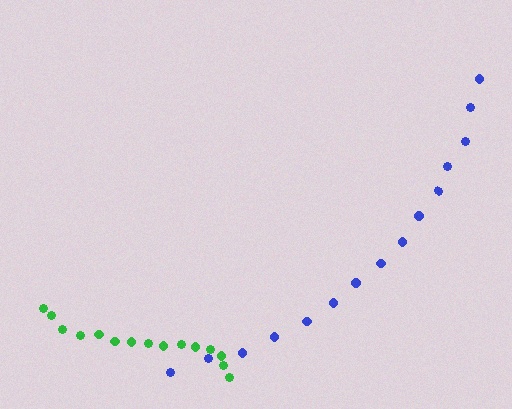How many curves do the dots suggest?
There are 2 distinct paths.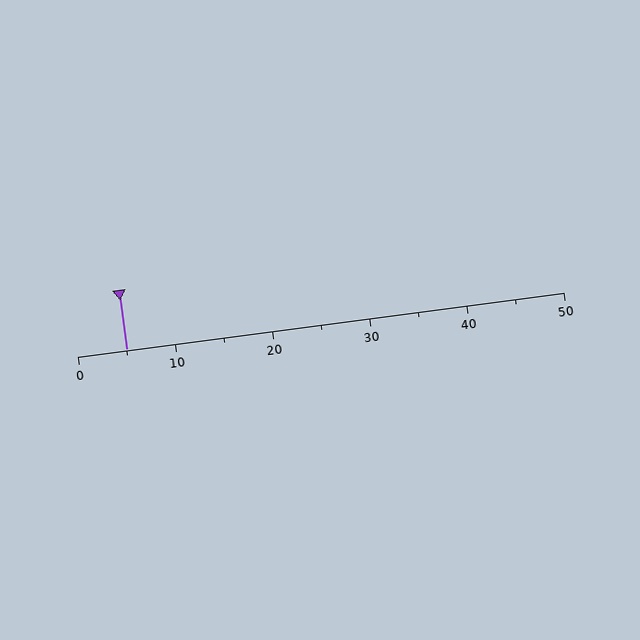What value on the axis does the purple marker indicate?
The marker indicates approximately 5.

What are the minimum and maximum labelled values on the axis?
The axis runs from 0 to 50.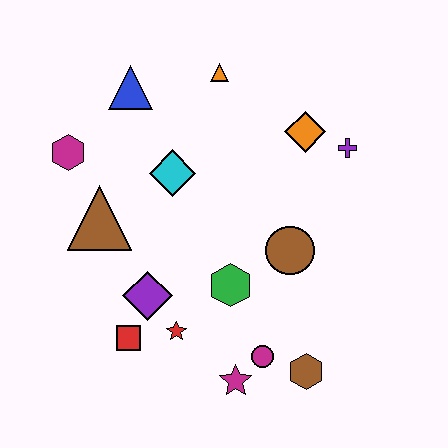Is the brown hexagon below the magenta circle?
Yes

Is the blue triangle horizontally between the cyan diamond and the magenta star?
No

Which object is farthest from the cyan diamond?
The brown hexagon is farthest from the cyan diamond.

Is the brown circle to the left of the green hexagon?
No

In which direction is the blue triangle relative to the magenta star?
The blue triangle is above the magenta star.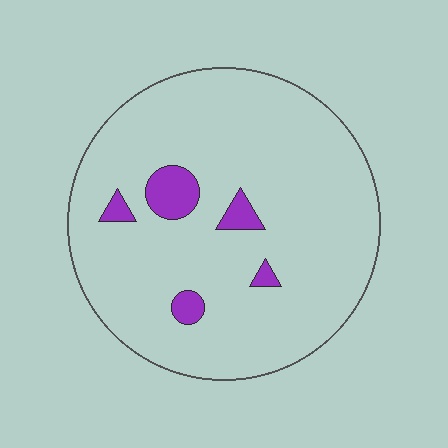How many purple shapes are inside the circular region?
5.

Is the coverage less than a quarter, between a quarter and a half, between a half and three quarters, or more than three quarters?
Less than a quarter.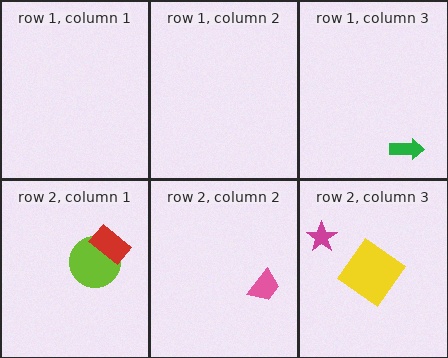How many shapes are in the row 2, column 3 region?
2.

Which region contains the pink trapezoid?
The row 2, column 2 region.